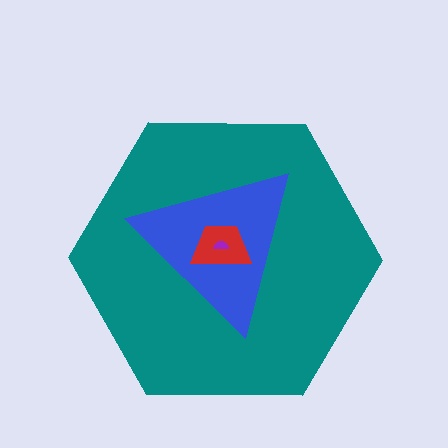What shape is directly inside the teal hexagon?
The blue triangle.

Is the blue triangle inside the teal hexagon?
Yes.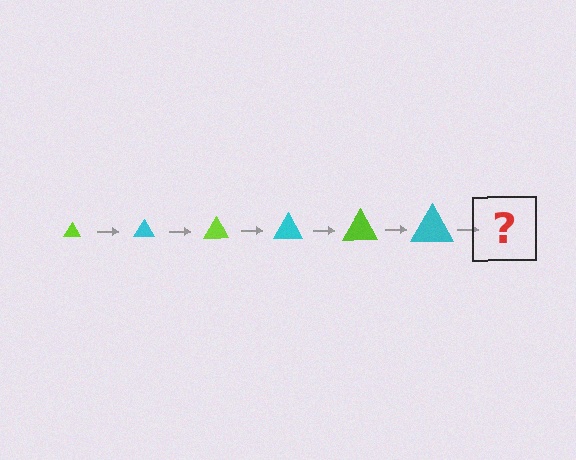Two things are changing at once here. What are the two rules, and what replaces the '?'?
The two rules are that the triangle grows larger each step and the color cycles through lime and cyan. The '?' should be a lime triangle, larger than the previous one.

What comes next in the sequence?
The next element should be a lime triangle, larger than the previous one.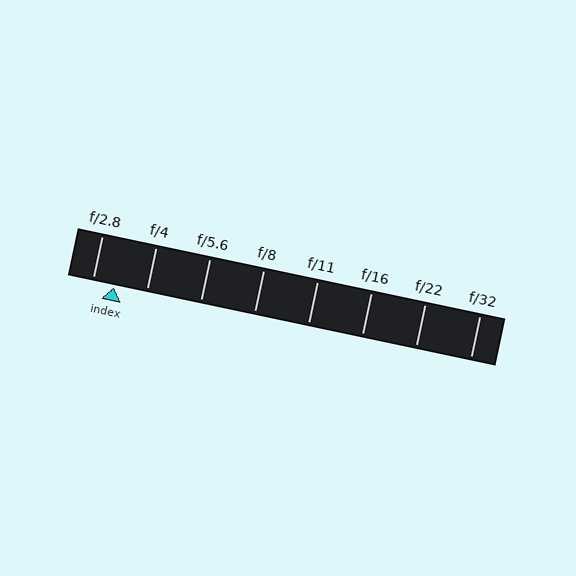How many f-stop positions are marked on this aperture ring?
There are 8 f-stop positions marked.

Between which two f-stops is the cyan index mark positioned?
The index mark is between f/2.8 and f/4.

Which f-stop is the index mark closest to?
The index mark is closest to f/2.8.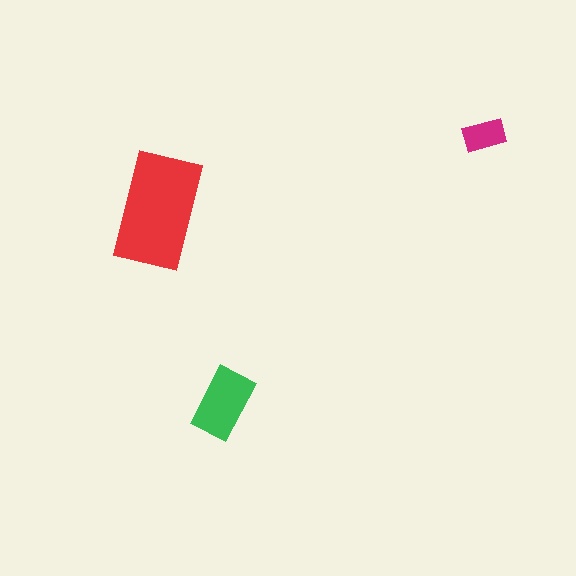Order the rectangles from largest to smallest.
the red one, the green one, the magenta one.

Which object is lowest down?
The green rectangle is bottommost.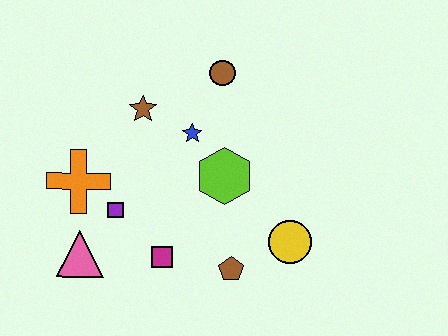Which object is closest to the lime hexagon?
The blue star is closest to the lime hexagon.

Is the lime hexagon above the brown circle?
No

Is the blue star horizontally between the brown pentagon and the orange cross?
Yes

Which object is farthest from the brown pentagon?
The brown circle is farthest from the brown pentagon.